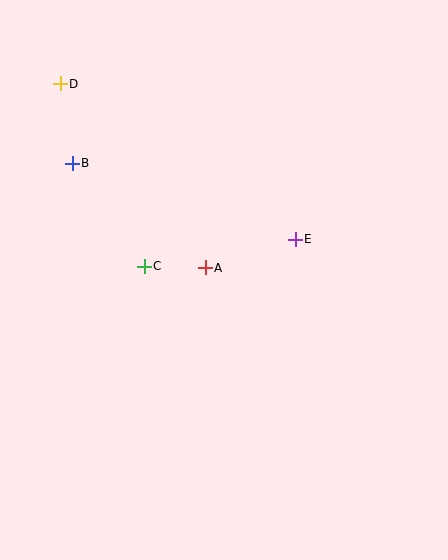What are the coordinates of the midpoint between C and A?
The midpoint between C and A is at (175, 267).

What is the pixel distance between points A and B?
The distance between A and B is 169 pixels.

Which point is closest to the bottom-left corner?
Point C is closest to the bottom-left corner.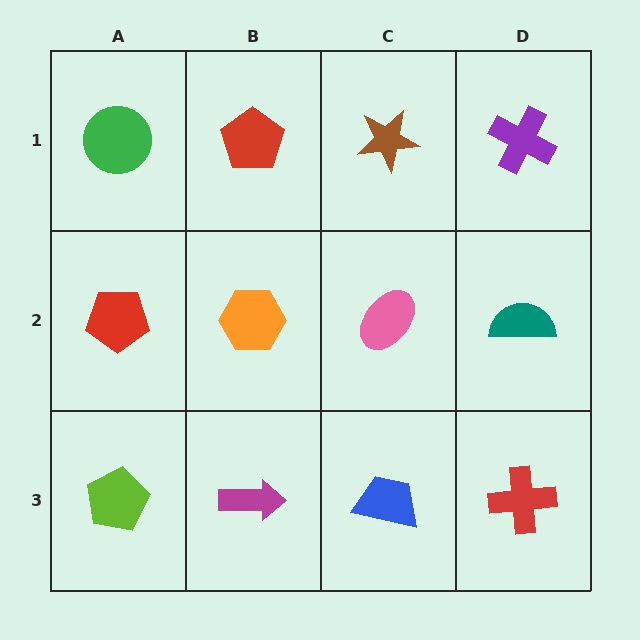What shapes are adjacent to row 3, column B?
An orange hexagon (row 2, column B), a lime pentagon (row 3, column A), a blue trapezoid (row 3, column C).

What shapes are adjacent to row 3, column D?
A teal semicircle (row 2, column D), a blue trapezoid (row 3, column C).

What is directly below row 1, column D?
A teal semicircle.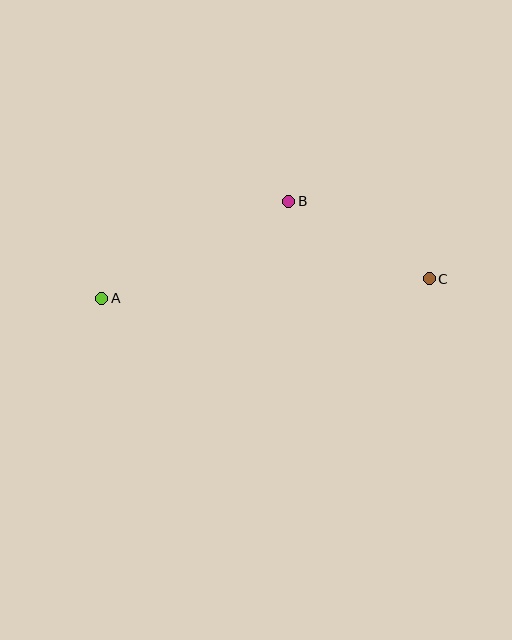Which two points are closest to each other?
Points B and C are closest to each other.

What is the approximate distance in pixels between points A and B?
The distance between A and B is approximately 211 pixels.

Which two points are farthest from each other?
Points A and C are farthest from each other.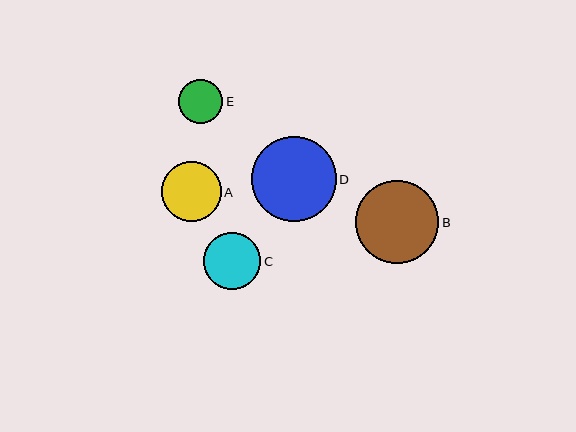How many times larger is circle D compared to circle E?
Circle D is approximately 1.9 times the size of circle E.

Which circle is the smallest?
Circle E is the smallest with a size of approximately 44 pixels.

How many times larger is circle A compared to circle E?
Circle A is approximately 1.4 times the size of circle E.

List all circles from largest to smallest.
From largest to smallest: D, B, A, C, E.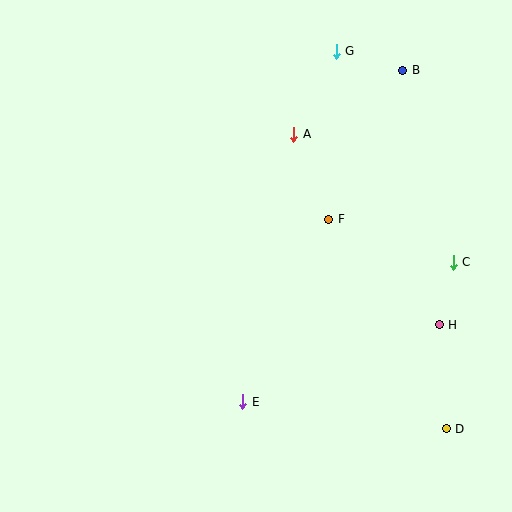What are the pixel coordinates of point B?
Point B is at (403, 70).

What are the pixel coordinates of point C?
Point C is at (453, 262).